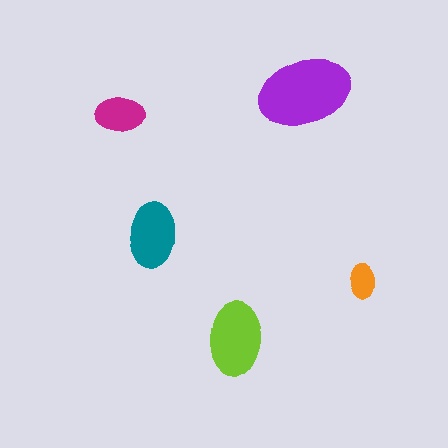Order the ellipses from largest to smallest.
the purple one, the lime one, the teal one, the magenta one, the orange one.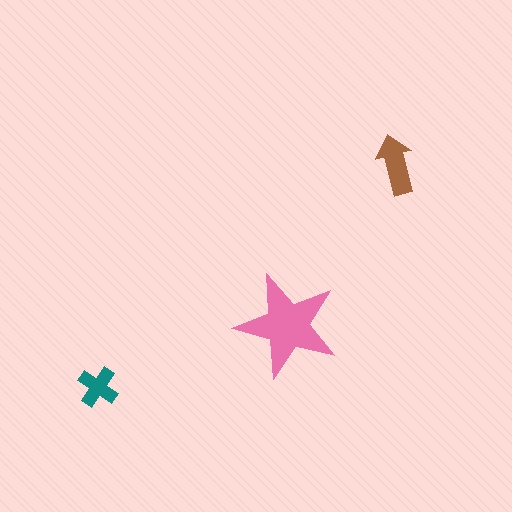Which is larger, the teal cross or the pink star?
The pink star.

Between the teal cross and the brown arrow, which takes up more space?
The brown arrow.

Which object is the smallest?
The teal cross.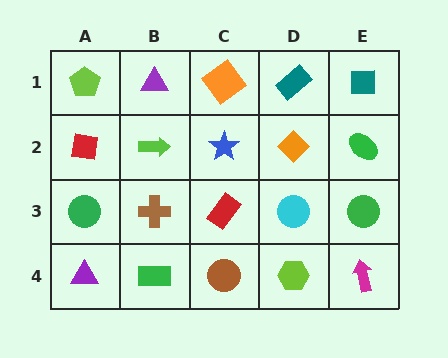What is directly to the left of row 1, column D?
An orange diamond.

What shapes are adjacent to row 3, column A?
A red square (row 2, column A), a purple triangle (row 4, column A), a brown cross (row 3, column B).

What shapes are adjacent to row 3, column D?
An orange diamond (row 2, column D), a lime hexagon (row 4, column D), a red rectangle (row 3, column C), a green circle (row 3, column E).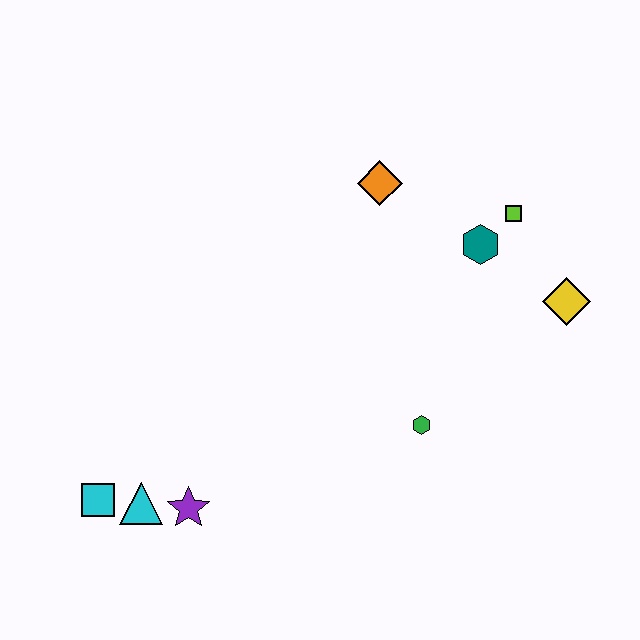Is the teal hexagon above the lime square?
No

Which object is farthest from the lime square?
The cyan square is farthest from the lime square.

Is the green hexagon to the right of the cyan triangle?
Yes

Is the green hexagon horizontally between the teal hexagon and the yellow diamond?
No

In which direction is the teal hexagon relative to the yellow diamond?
The teal hexagon is to the left of the yellow diamond.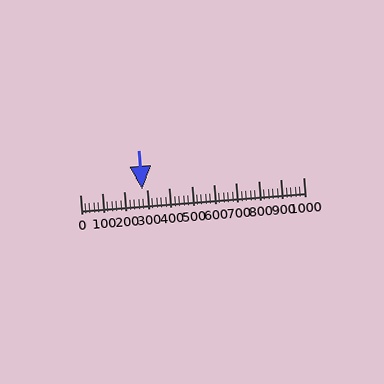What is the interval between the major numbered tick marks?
The major tick marks are spaced 100 units apart.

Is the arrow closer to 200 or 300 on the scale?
The arrow is closer to 300.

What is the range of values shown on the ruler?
The ruler shows values from 0 to 1000.